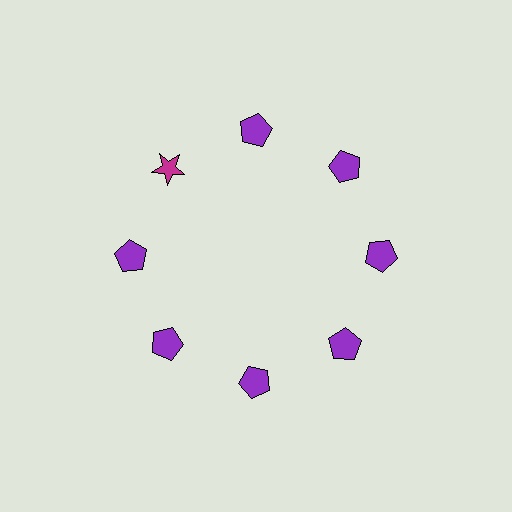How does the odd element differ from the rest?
It differs in both color (magenta instead of purple) and shape (star instead of pentagon).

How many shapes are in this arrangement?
There are 8 shapes arranged in a ring pattern.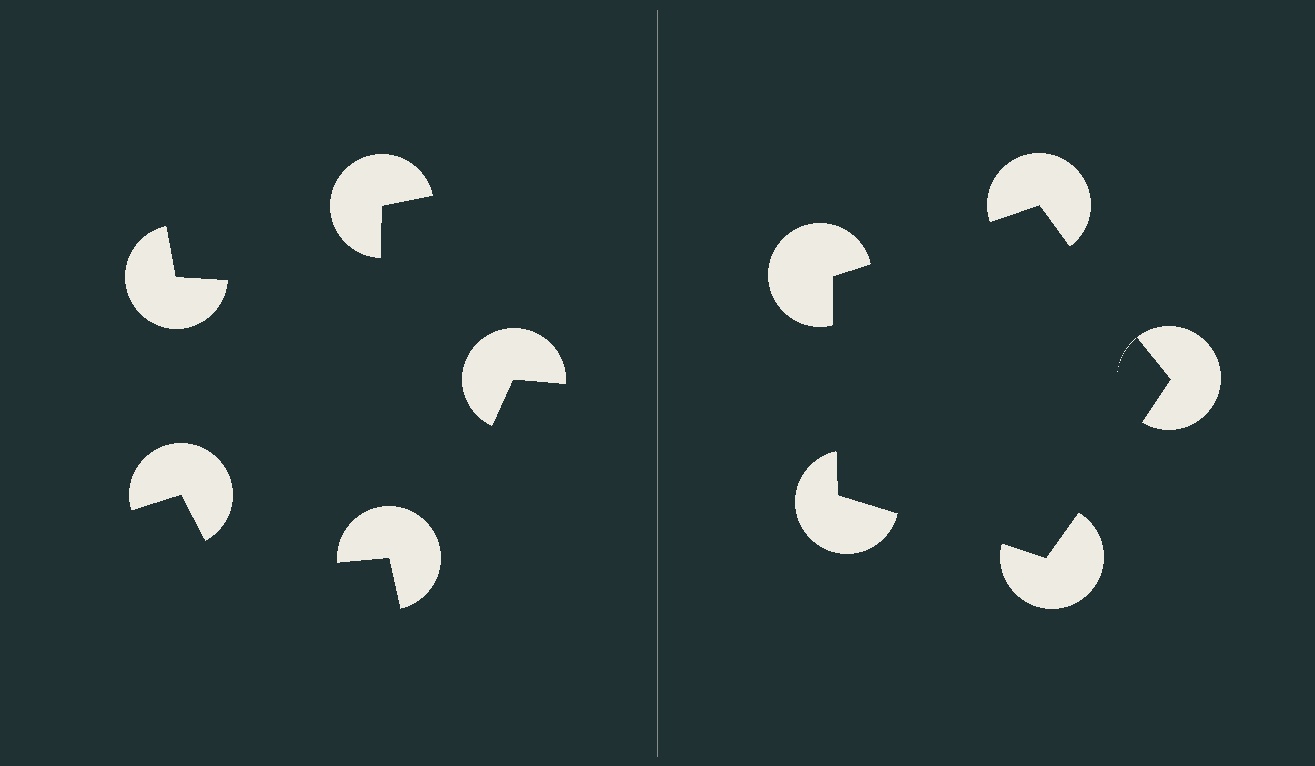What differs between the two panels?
The pac-man discs are positioned identically on both sides; only the wedge orientations differ. On the right they align to a pentagon; on the left they are misaligned.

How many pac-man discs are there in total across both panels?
10 — 5 on each side.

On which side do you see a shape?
An illusory pentagon appears on the right side. On the left side the wedge cuts are rotated, so no coherent shape forms.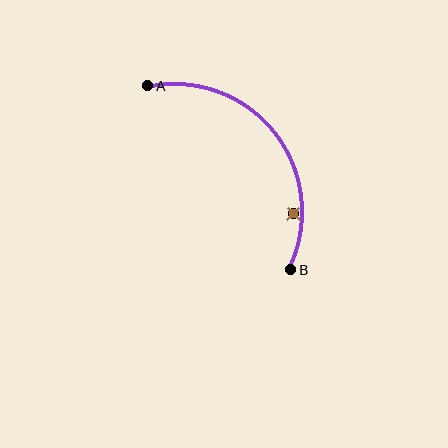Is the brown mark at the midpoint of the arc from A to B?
No — the brown mark does not lie on the arc at all. It sits slightly inside the curve.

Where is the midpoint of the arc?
The arc midpoint is the point on the curve farthest from the straight line joining A and B. It sits above and to the right of that line.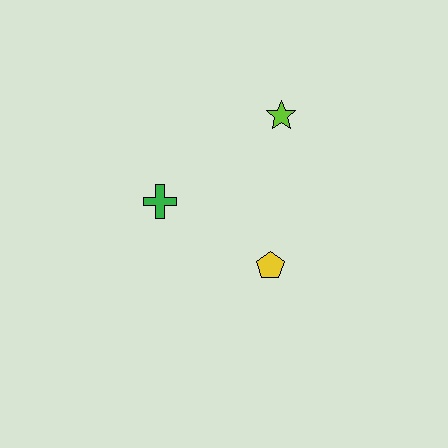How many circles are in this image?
There are no circles.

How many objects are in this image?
There are 3 objects.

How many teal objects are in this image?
There are no teal objects.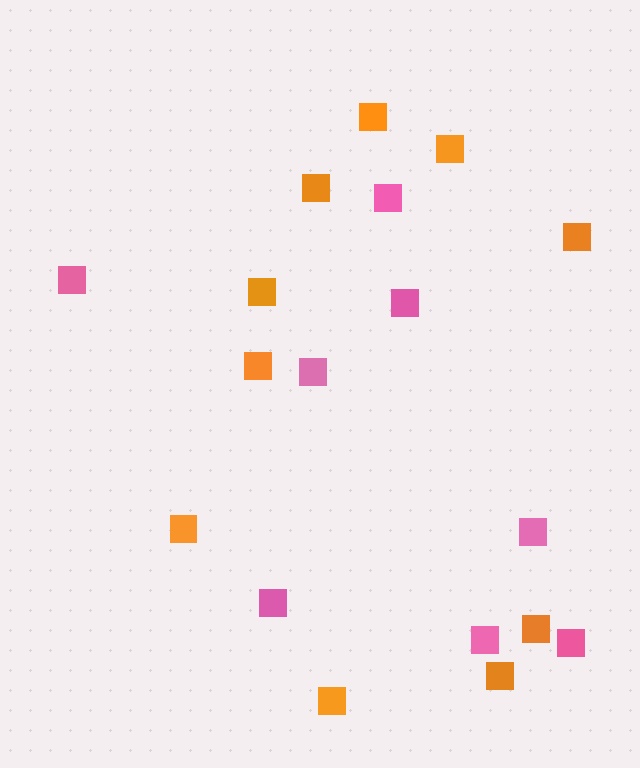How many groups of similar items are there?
There are 2 groups: one group of pink squares (8) and one group of orange squares (10).